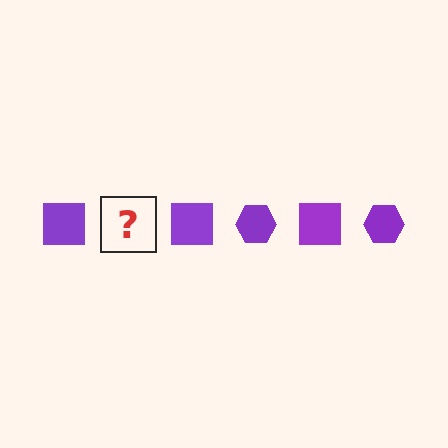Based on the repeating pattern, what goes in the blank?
The blank should be a purple hexagon.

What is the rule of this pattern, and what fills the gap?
The rule is that the pattern cycles through square, hexagon shapes in purple. The gap should be filled with a purple hexagon.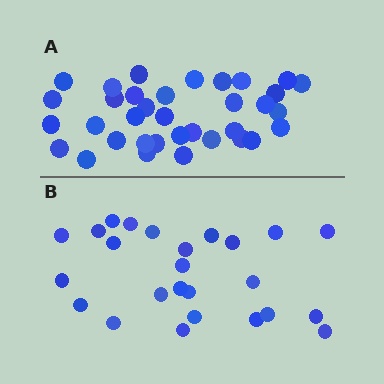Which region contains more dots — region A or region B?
Region A (the top region) has more dots.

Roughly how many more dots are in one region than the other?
Region A has roughly 10 or so more dots than region B.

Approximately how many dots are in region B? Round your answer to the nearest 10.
About 20 dots. (The exact count is 25, which rounds to 20.)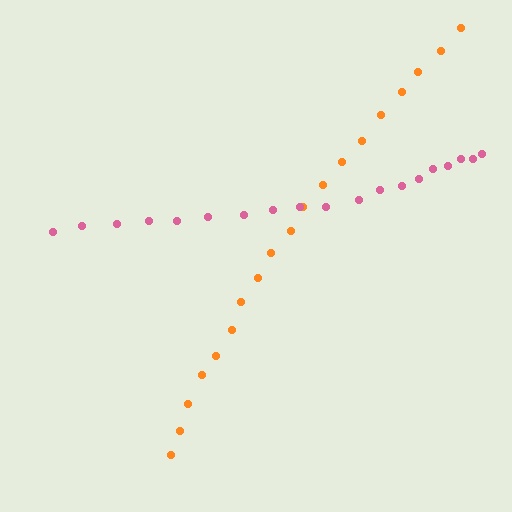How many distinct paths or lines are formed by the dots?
There are 2 distinct paths.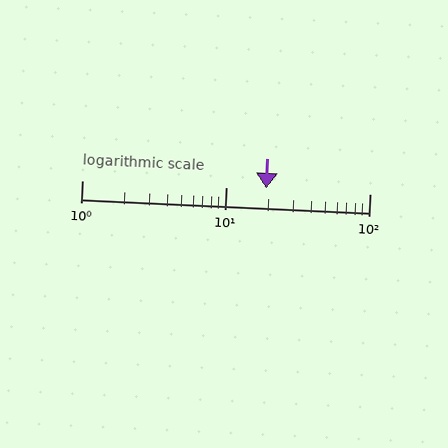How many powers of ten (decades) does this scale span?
The scale spans 2 decades, from 1 to 100.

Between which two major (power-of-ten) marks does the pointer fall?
The pointer is between 10 and 100.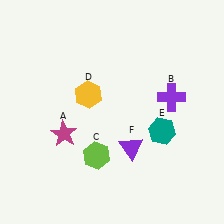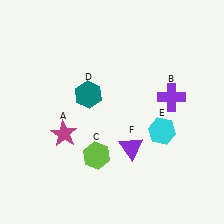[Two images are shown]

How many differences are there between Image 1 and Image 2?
There are 2 differences between the two images.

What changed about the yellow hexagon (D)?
In Image 1, D is yellow. In Image 2, it changed to teal.